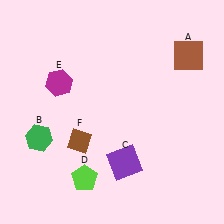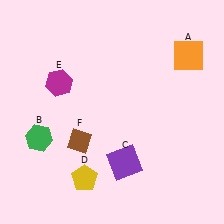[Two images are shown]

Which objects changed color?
A changed from brown to orange. D changed from lime to yellow.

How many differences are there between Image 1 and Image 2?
There are 2 differences between the two images.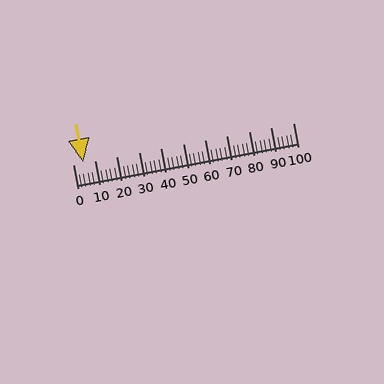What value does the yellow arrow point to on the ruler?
The yellow arrow points to approximately 5.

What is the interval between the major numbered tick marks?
The major tick marks are spaced 10 units apart.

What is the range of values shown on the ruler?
The ruler shows values from 0 to 100.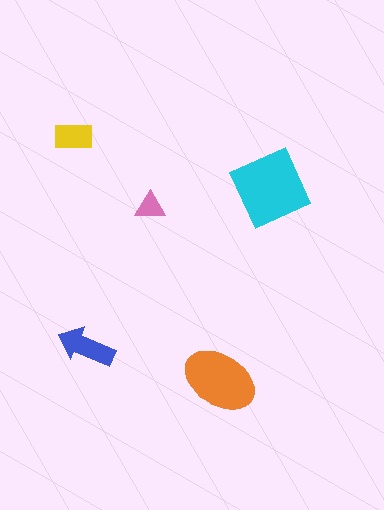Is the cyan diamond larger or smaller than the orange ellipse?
Larger.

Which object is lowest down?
The orange ellipse is bottommost.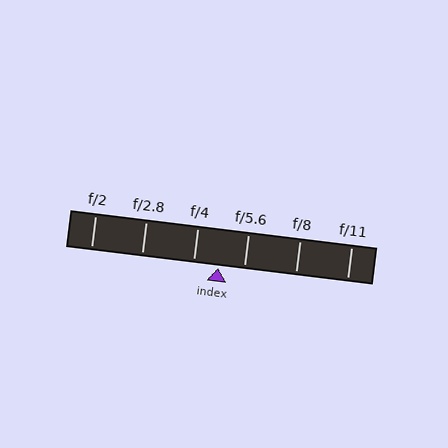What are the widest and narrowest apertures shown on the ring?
The widest aperture shown is f/2 and the narrowest is f/11.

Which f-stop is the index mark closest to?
The index mark is closest to f/4.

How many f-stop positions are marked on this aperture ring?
There are 6 f-stop positions marked.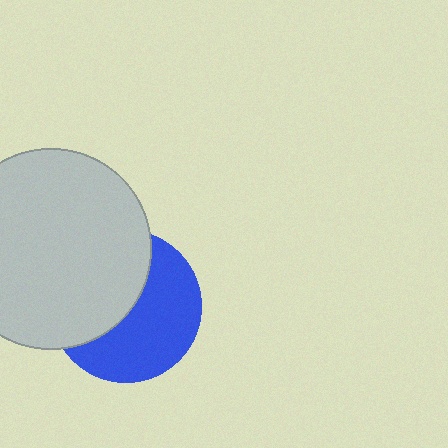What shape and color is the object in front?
The object in front is a light gray circle.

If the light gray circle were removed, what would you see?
You would see the complete blue circle.